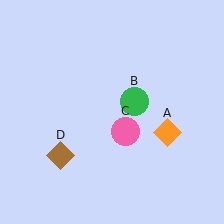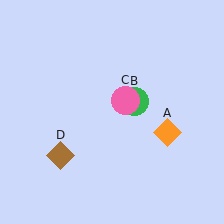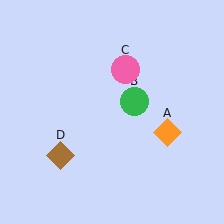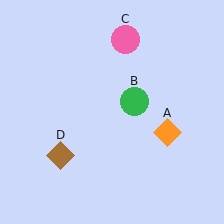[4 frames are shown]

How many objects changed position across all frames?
1 object changed position: pink circle (object C).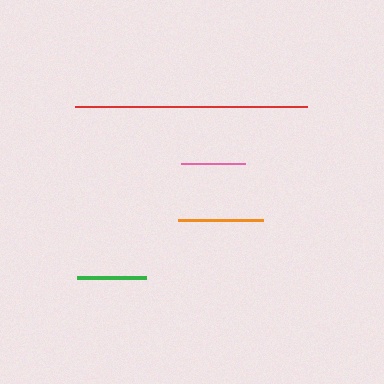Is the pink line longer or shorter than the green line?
The green line is longer than the pink line.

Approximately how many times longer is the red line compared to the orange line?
The red line is approximately 2.7 times the length of the orange line.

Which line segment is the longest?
The red line is the longest at approximately 232 pixels.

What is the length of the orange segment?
The orange segment is approximately 85 pixels long.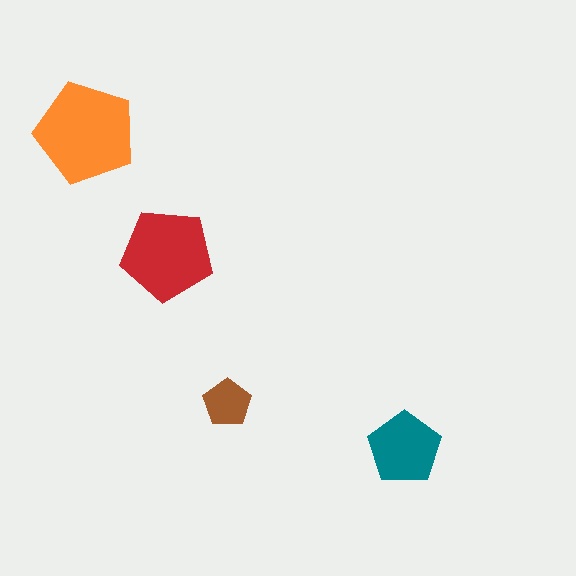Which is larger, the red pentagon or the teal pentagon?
The red one.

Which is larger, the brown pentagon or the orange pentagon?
The orange one.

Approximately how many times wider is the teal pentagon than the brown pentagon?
About 1.5 times wider.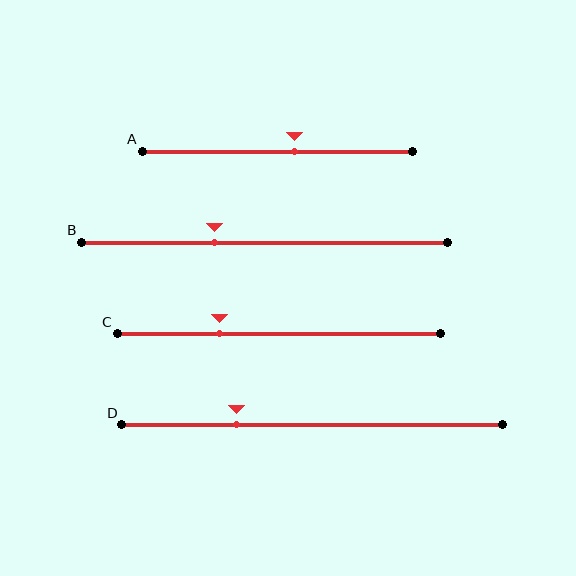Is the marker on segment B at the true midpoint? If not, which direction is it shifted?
No, the marker on segment B is shifted to the left by about 14% of the segment length.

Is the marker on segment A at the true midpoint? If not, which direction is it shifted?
No, the marker on segment A is shifted to the right by about 7% of the segment length.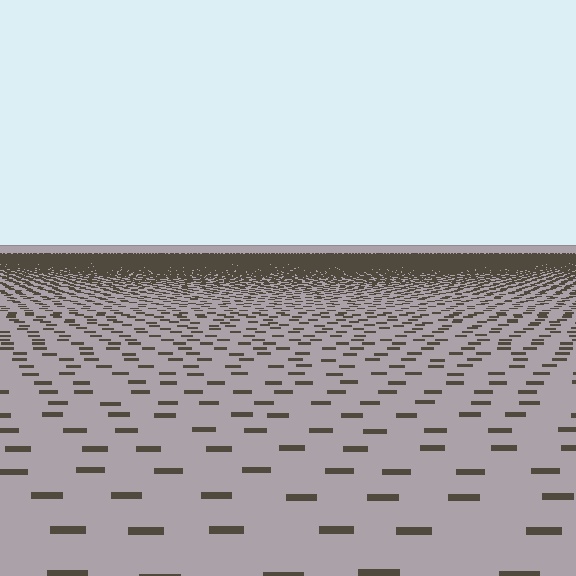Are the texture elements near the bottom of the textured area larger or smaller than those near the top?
Larger. Near the bottom, elements are closer to the viewer and appear at a bigger on-screen size.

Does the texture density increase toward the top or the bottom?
Density increases toward the top.